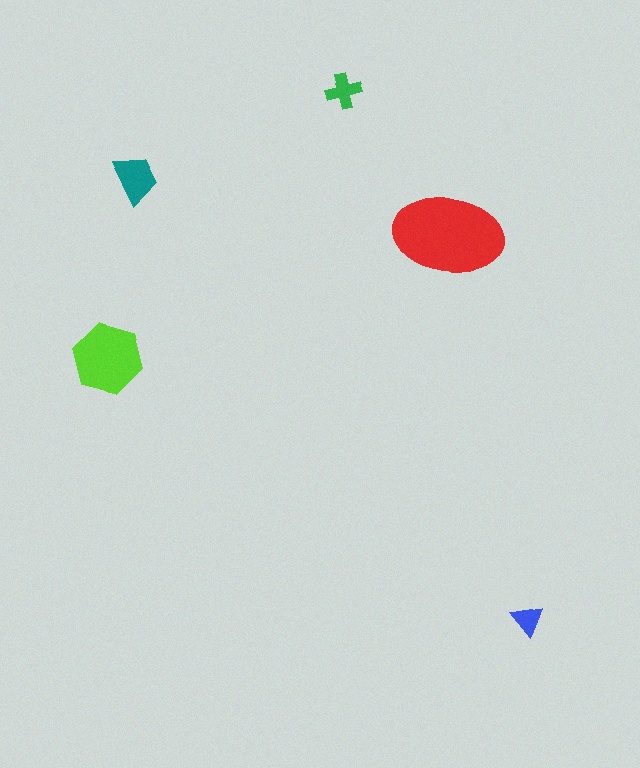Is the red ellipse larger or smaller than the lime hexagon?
Larger.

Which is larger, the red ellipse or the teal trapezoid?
The red ellipse.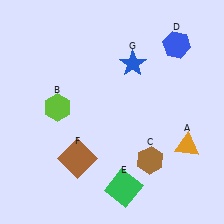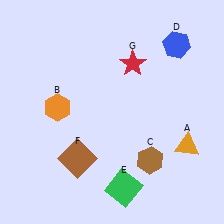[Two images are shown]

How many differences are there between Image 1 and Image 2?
There are 2 differences between the two images.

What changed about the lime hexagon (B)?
In Image 1, B is lime. In Image 2, it changed to orange.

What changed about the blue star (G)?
In Image 1, G is blue. In Image 2, it changed to red.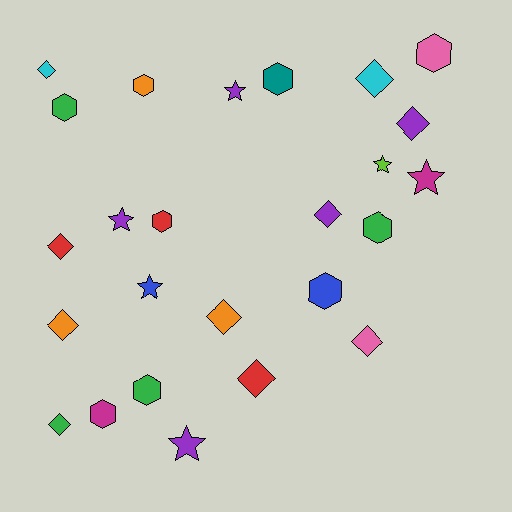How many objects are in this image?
There are 25 objects.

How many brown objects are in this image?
There are no brown objects.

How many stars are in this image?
There are 6 stars.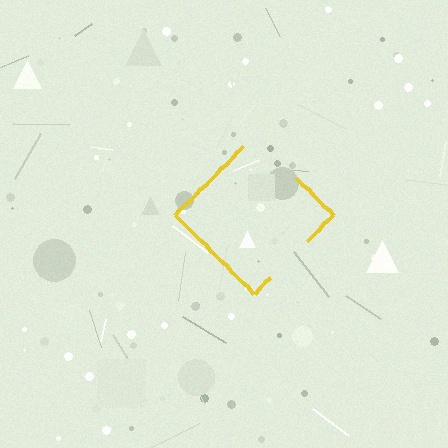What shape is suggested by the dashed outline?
The dashed outline suggests a diamond.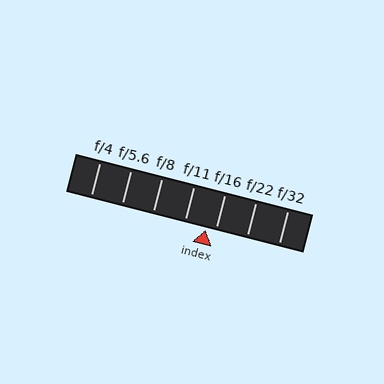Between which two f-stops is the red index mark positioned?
The index mark is between f/11 and f/16.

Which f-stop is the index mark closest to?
The index mark is closest to f/16.